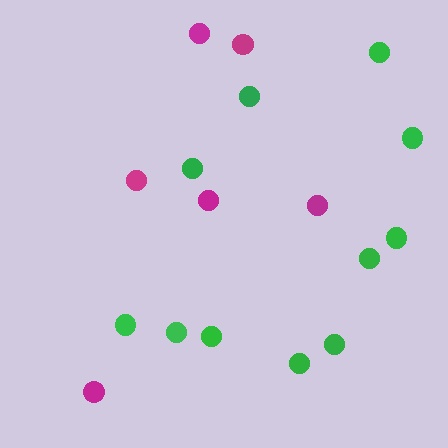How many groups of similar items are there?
There are 2 groups: one group of magenta circles (6) and one group of green circles (11).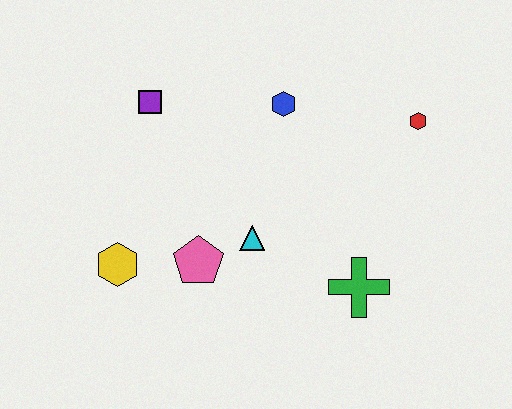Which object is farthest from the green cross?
The purple square is farthest from the green cross.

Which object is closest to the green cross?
The cyan triangle is closest to the green cross.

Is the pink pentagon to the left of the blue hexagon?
Yes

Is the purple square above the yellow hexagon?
Yes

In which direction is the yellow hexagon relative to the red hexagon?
The yellow hexagon is to the left of the red hexagon.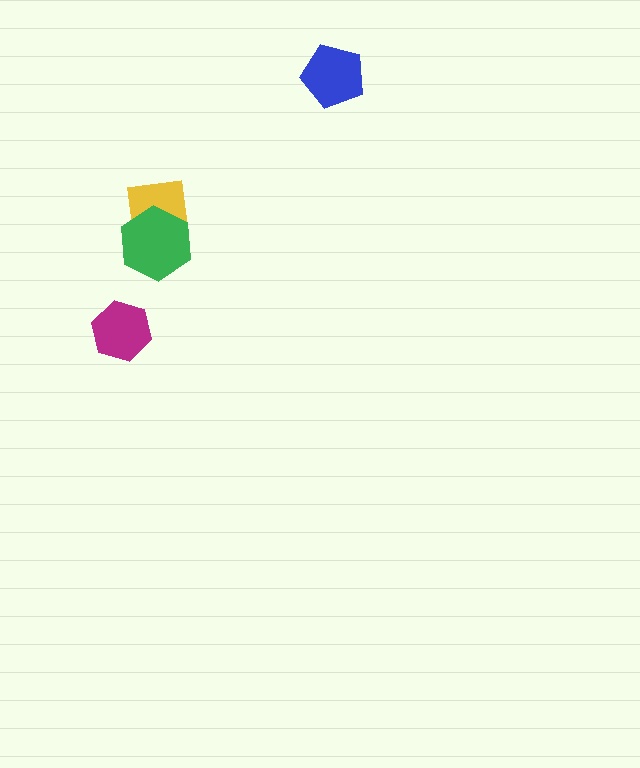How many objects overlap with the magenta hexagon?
0 objects overlap with the magenta hexagon.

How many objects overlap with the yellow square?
1 object overlaps with the yellow square.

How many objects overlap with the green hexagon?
1 object overlaps with the green hexagon.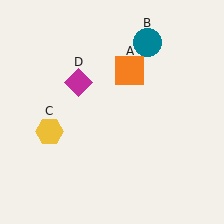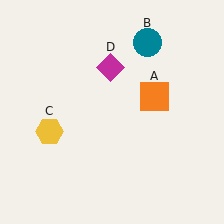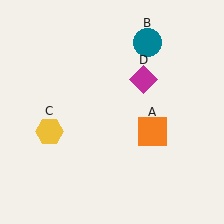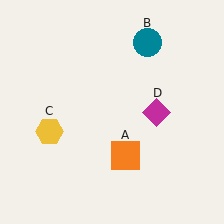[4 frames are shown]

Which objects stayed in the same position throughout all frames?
Teal circle (object B) and yellow hexagon (object C) remained stationary.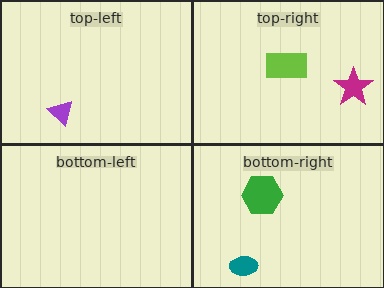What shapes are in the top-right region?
The lime rectangle, the magenta star.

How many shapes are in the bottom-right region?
2.